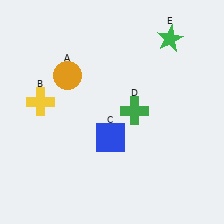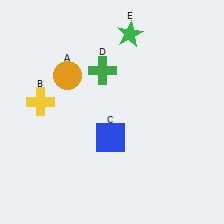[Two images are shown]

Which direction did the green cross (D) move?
The green cross (D) moved up.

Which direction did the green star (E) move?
The green star (E) moved left.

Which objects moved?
The objects that moved are: the green cross (D), the green star (E).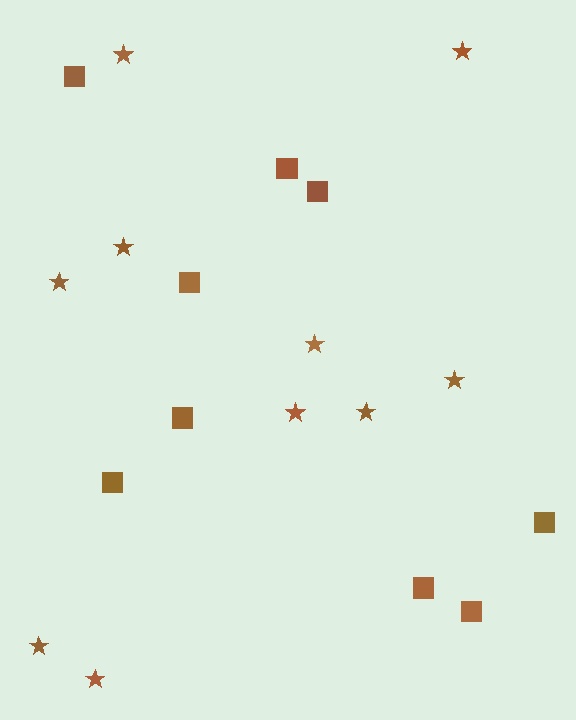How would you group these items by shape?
There are 2 groups: one group of stars (10) and one group of squares (9).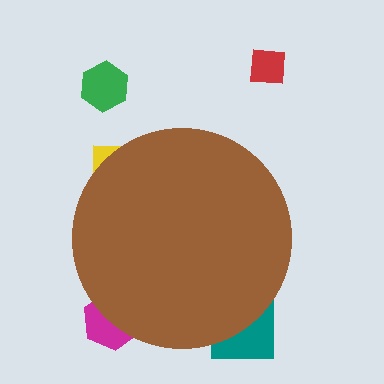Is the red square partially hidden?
No, the red square is fully visible.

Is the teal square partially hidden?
Yes, the teal square is partially hidden behind the brown circle.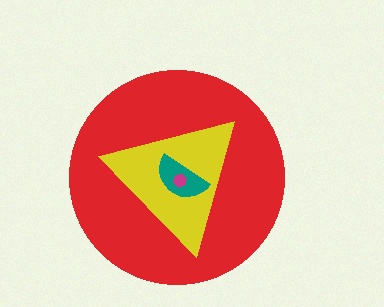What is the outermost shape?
The red circle.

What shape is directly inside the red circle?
The yellow triangle.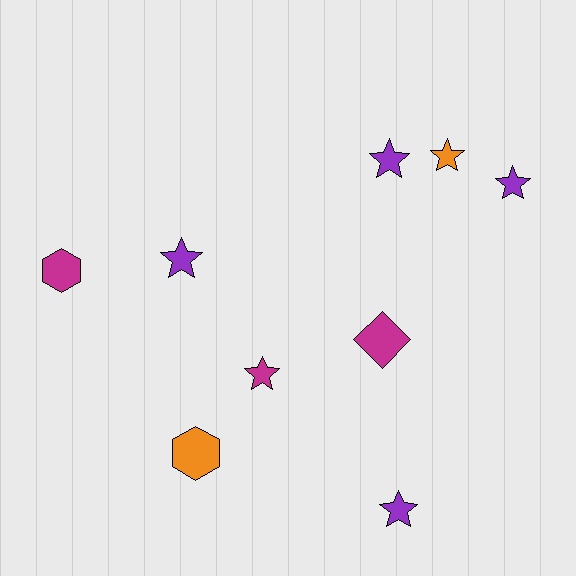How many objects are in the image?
There are 9 objects.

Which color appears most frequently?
Purple, with 4 objects.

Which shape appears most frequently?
Star, with 6 objects.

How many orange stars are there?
There is 1 orange star.